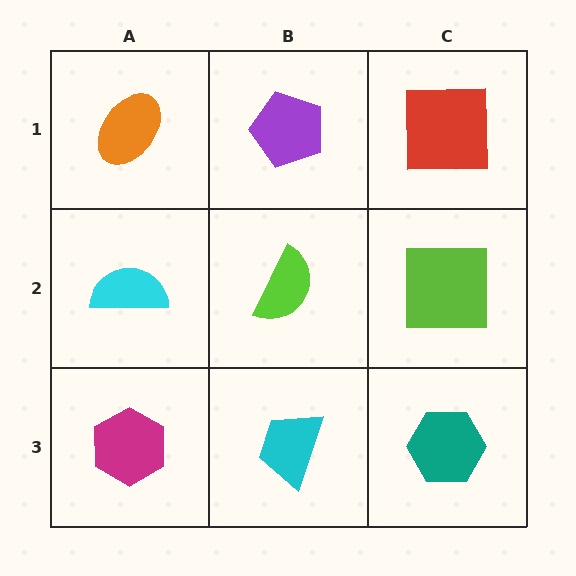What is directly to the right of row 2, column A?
A lime semicircle.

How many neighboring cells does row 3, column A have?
2.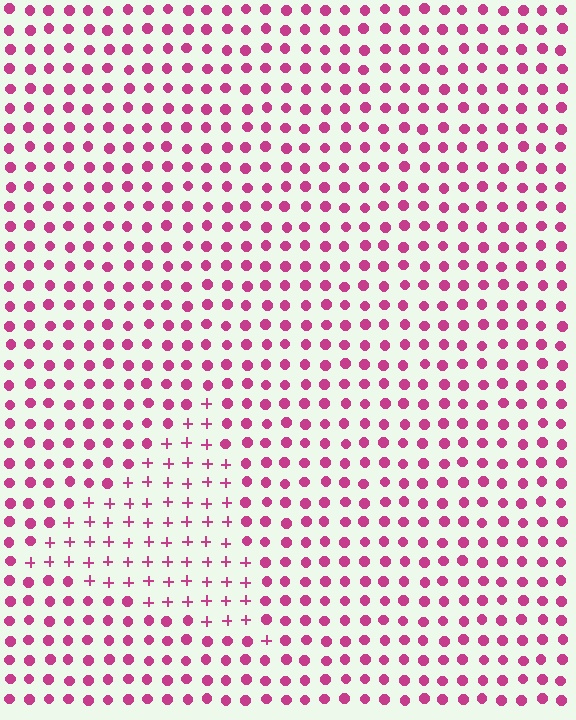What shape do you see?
I see a triangle.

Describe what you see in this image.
The image is filled with small magenta elements arranged in a uniform grid. A triangle-shaped region contains plus signs, while the surrounding area contains circles. The boundary is defined purely by the change in element shape.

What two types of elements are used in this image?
The image uses plus signs inside the triangle region and circles outside it.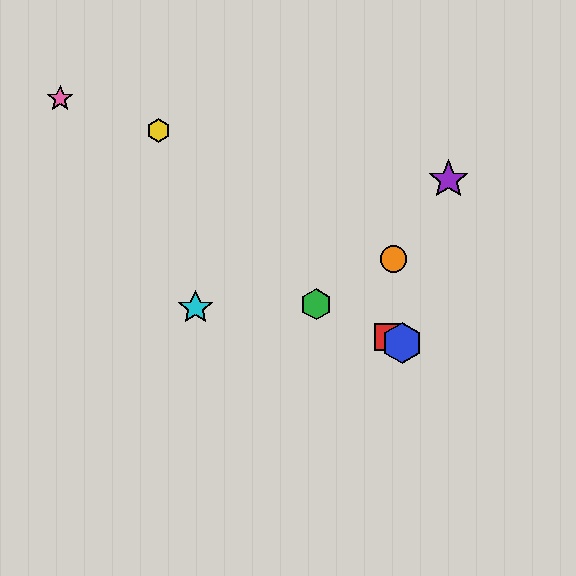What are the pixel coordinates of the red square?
The red square is at (388, 337).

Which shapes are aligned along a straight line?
The red square, the blue hexagon, the green hexagon are aligned along a straight line.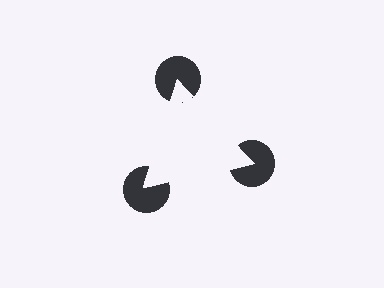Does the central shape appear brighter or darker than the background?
It typically appears slightly brighter than the background, even though no actual brightness change is drawn.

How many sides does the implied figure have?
3 sides.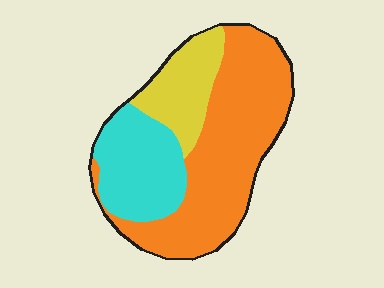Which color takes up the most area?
Orange, at roughly 55%.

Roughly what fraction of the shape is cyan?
Cyan covers 26% of the shape.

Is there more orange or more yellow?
Orange.